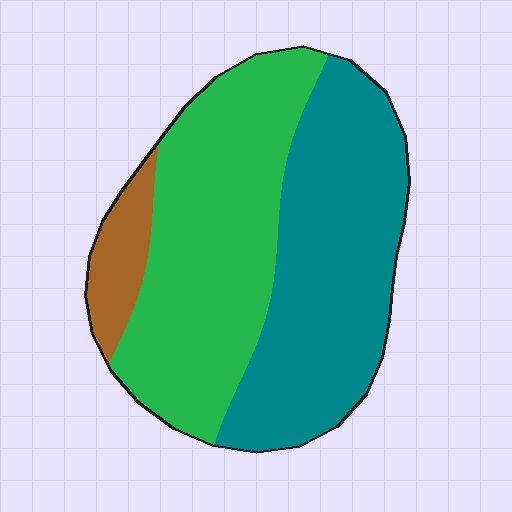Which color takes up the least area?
Brown, at roughly 10%.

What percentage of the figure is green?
Green takes up between a quarter and a half of the figure.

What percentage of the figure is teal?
Teal covers around 45% of the figure.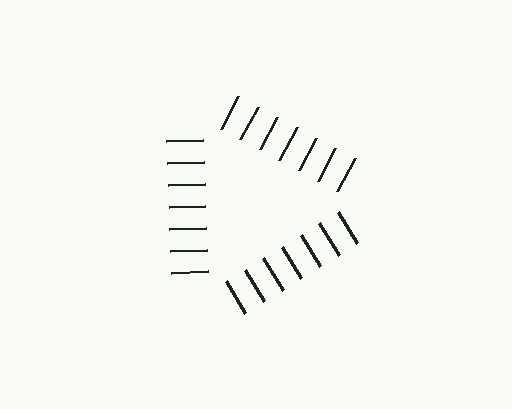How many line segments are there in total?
21 — 7 along each of the 3 edges.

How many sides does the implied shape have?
3 sides — the line-ends trace a triangle.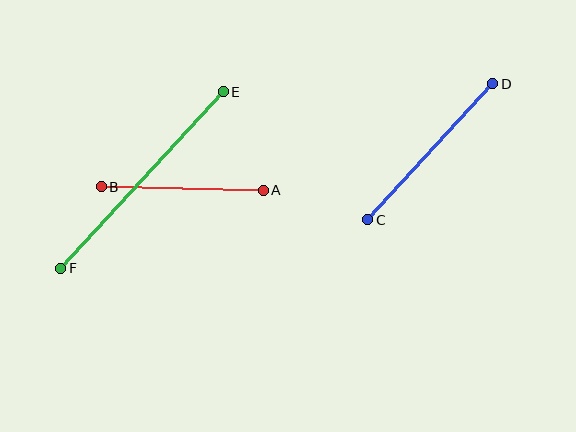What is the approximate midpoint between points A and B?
The midpoint is at approximately (182, 189) pixels.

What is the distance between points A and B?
The distance is approximately 162 pixels.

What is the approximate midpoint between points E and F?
The midpoint is at approximately (142, 180) pixels.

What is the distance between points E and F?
The distance is approximately 240 pixels.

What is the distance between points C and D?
The distance is approximately 184 pixels.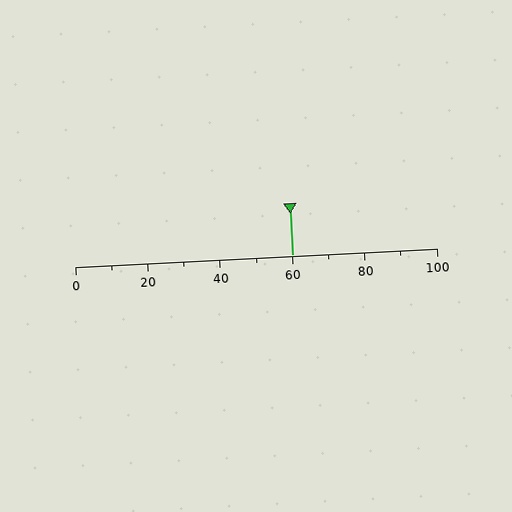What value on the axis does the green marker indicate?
The marker indicates approximately 60.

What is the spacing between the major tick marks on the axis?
The major ticks are spaced 20 apart.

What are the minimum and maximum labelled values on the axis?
The axis runs from 0 to 100.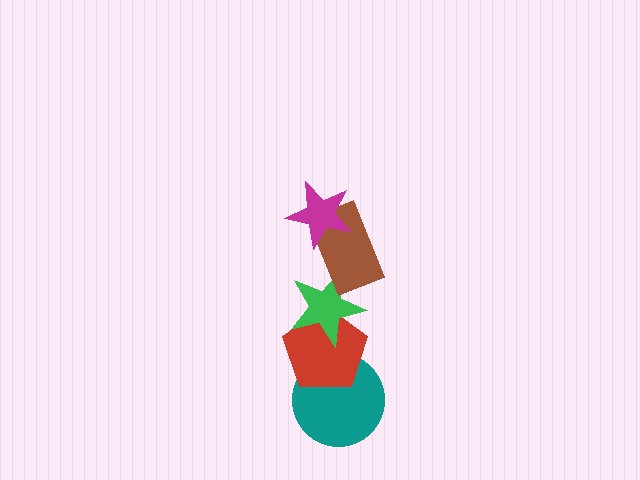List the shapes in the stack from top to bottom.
From top to bottom: the magenta star, the brown rectangle, the green star, the red pentagon, the teal circle.